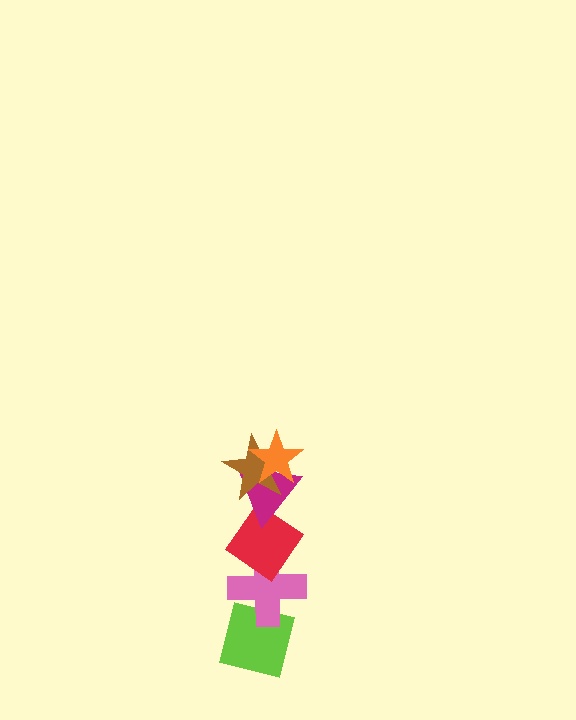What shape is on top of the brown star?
The orange star is on top of the brown star.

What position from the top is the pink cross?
The pink cross is 5th from the top.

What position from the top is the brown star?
The brown star is 2nd from the top.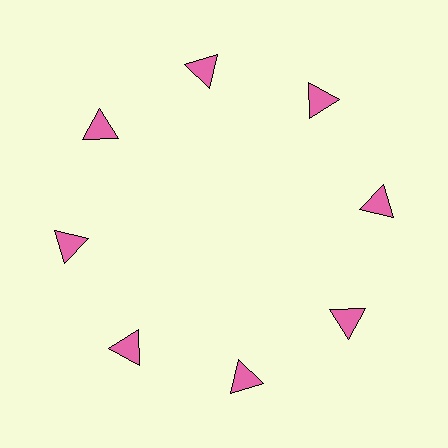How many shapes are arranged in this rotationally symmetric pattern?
There are 8 shapes, arranged in 8 groups of 1.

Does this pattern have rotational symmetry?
Yes, this pattern has 8-fold rotational symmetry. It looks the same after rotating 45 degrees around the center.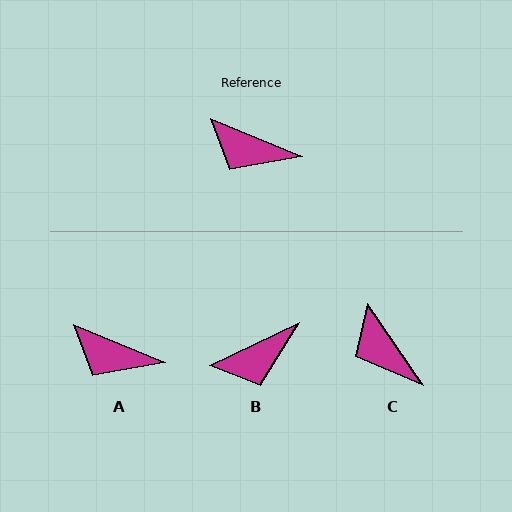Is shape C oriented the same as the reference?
No, it is off by about 33 degrees.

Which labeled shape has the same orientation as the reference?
A.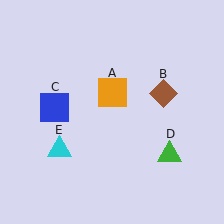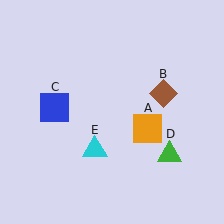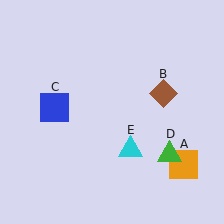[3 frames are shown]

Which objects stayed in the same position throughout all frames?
Brown diamond (object B) and blue square (object C) and green triangle (object D) remained stationary.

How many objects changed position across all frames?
2 objects changed position: orange square (object A), cyan triangle (object E).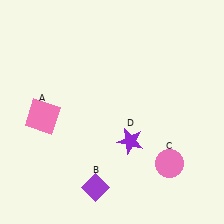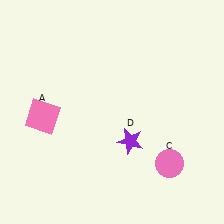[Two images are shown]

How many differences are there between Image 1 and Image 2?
There is 1 difference between the two images.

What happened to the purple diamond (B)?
The purple diamond (B) was removed in Image 2. It was in the bottom-left area of Image 1.